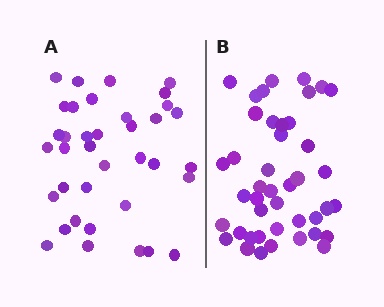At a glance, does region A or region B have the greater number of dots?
Region B (the right region) has more dots.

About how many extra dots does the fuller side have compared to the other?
Region B has about 6 more dots than region A.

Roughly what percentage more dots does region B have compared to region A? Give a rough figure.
About 15% more.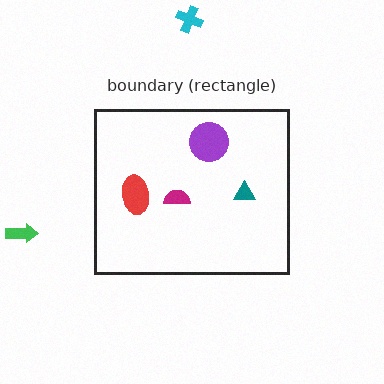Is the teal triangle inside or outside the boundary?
Inside.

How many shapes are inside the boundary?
4 inside, 2 outside.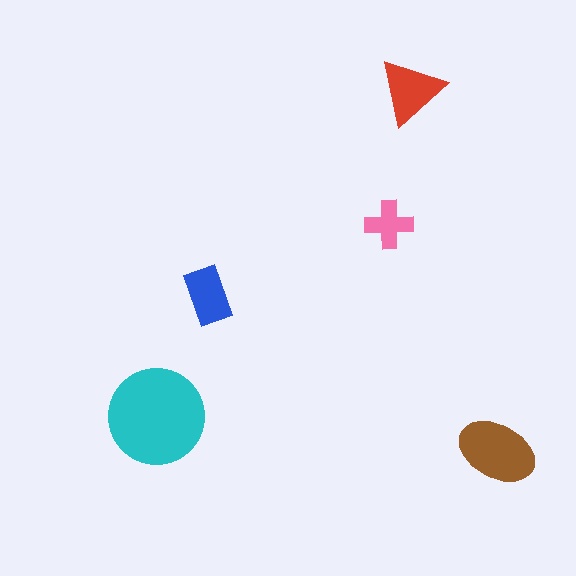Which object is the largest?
The cyan circle.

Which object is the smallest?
The pink cross.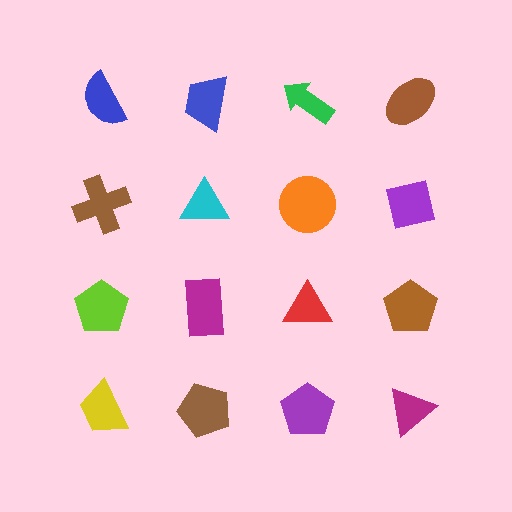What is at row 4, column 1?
A yellow trapezoid.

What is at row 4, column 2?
A brown pentagon.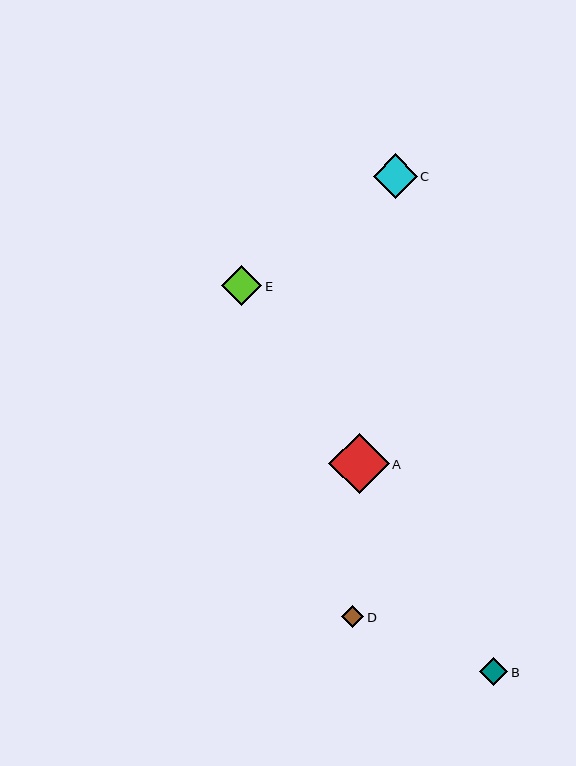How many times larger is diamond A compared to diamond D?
Diamond A is approximately 2.7 times the size of diamond D.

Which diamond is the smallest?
Diamond D is the smallest with a size of approximately 22 pixels.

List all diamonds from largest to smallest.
From largest to smallest: A, C, E, B, D.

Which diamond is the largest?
Diamond A is the largest with a size of approximately 60 pixels.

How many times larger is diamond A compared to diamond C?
Diamond A is approximately 1.4 times the size of diamond C.